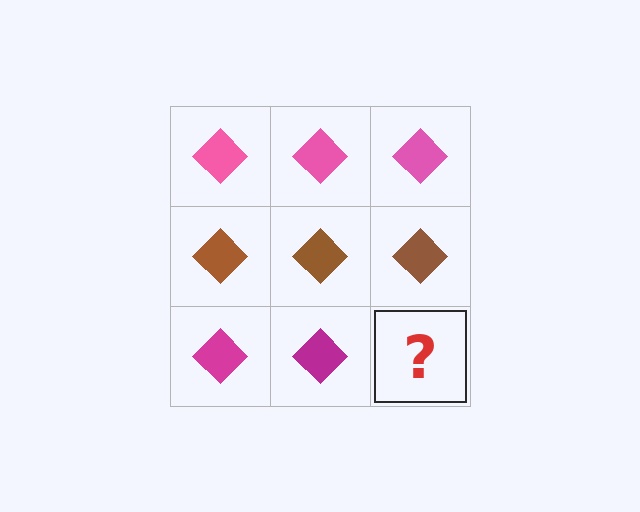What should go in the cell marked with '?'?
The missing cell should contain a magenta diamond.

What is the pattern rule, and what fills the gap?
The rule is that each row has a consistent color. The gap should be filled with a magenta diamond.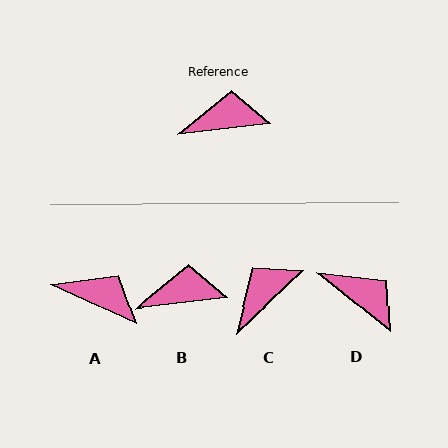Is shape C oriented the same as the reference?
No, it is off by about 37 degrees.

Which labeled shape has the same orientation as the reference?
B.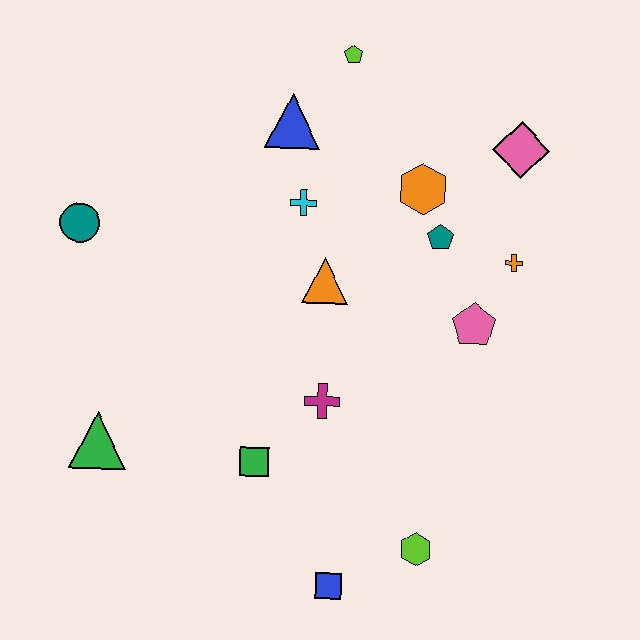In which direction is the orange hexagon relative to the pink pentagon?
The orange hexagon is above the pink pentagon.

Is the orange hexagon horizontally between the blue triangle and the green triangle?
No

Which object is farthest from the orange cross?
The green triangle is farthest from the orange cross.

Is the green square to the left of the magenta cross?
Yes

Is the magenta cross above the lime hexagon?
Yes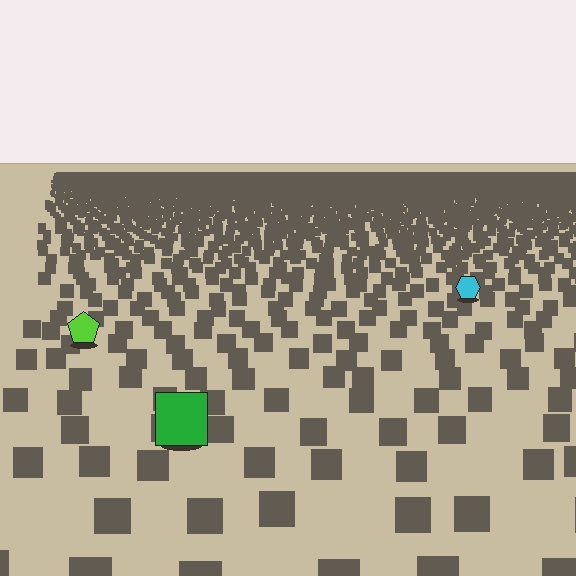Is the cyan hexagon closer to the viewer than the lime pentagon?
No. The lime pentagon is closer — you can tell from the texture gradient: the ground texture is coarser near it.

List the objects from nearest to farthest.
From nearest to farthest: the green square, the lime pentagon, the cyan hexagon.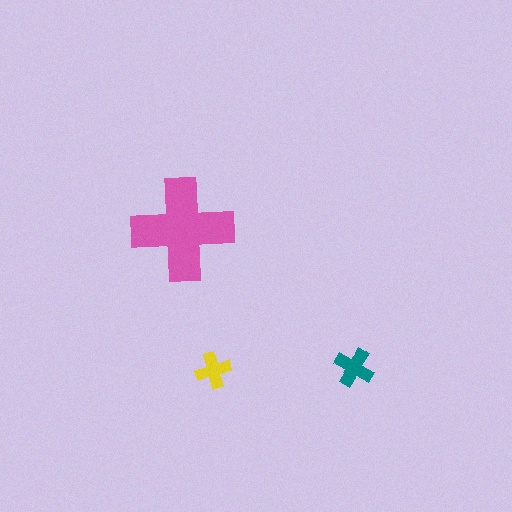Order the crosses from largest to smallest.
the pink one, the teal one, the yellow one.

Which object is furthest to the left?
The pink cross is leftmost.